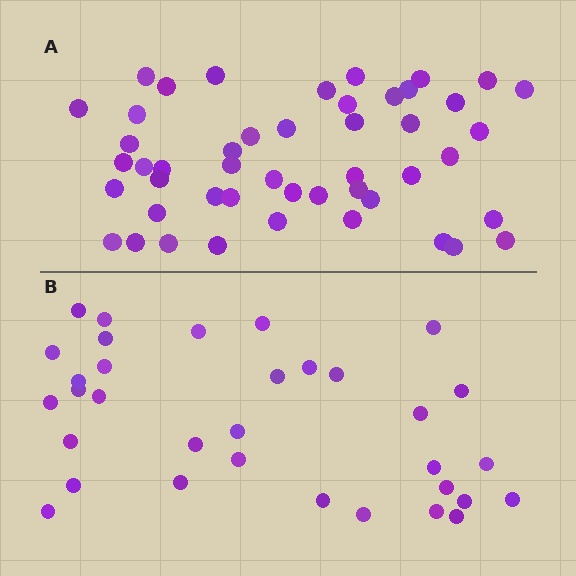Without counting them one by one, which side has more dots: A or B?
Region A (the top region) has more dots.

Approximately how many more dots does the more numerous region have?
Region A has approximately 15 more dots than region B.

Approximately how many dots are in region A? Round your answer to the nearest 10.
About 50 dots. (The exact count is 48, which rounds to 50.)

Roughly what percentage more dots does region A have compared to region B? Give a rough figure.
About 45% more.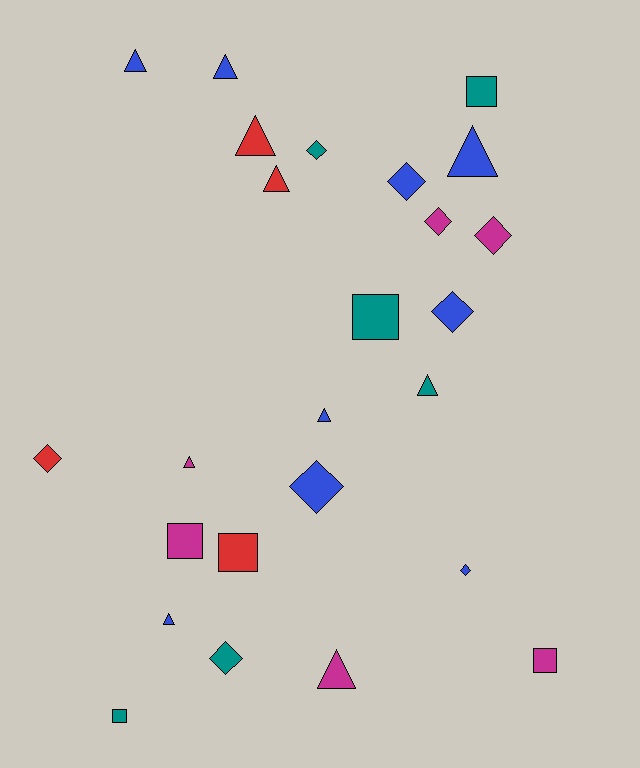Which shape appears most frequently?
Triangle, with 10 objects.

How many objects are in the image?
There are 25 objects.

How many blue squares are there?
There are no blue squares.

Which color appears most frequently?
Blue, with 9 objects.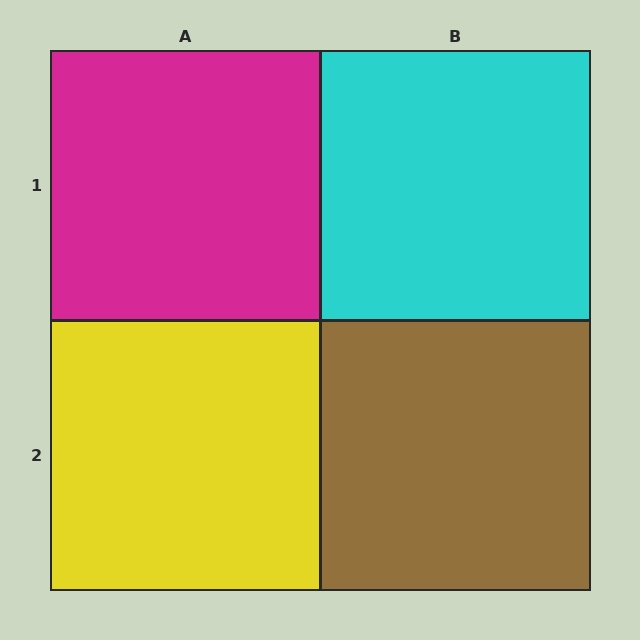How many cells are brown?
1 cell is brown.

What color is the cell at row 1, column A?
Magenta.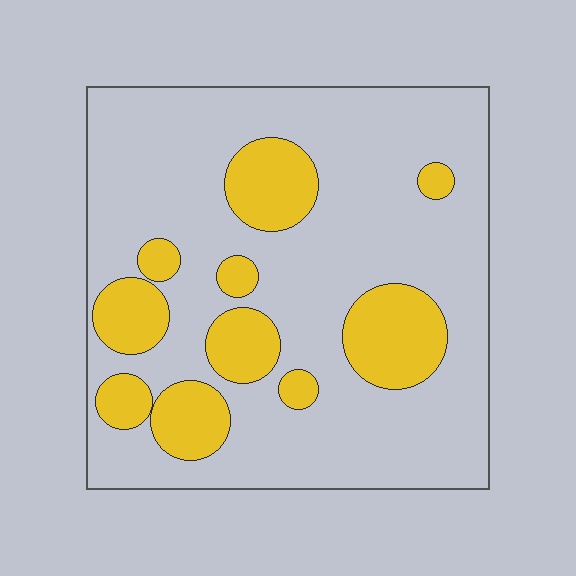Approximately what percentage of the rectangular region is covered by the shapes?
Approximately 25%.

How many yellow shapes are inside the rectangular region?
10.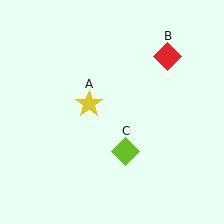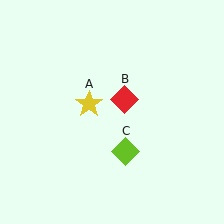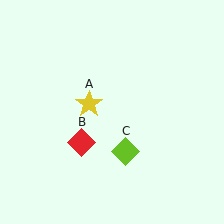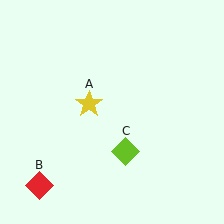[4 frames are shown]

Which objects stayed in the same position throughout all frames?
Yellow star (object A) and lime diamond (object C) remained stationary.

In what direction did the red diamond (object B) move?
The red diamond (object B) moved down and to the left.